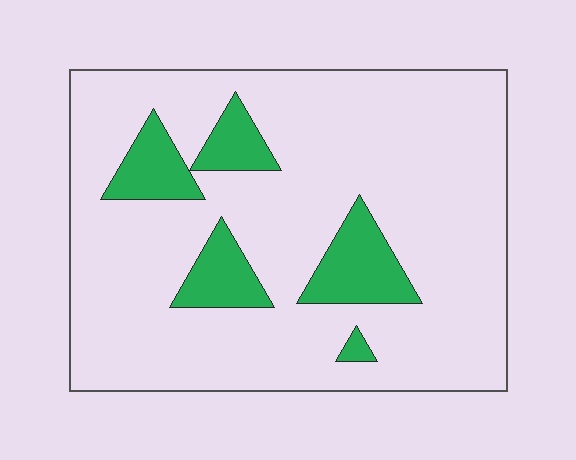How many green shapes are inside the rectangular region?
5.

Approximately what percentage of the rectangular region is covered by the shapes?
Approximately 15%.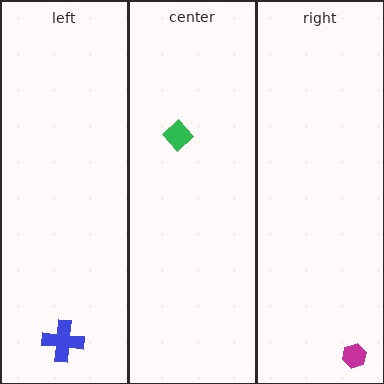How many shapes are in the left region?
1.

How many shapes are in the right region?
1.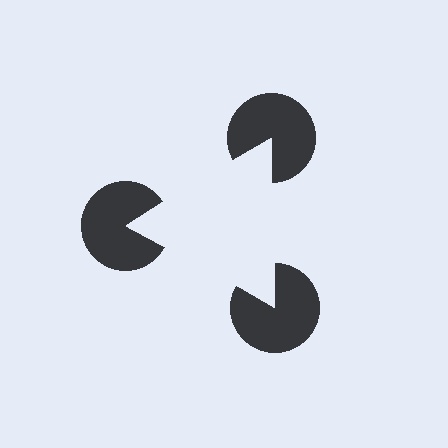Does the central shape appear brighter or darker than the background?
It typically appears slightly brighter than the background, even though no actual brightness change is drawn.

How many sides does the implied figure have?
3 sides.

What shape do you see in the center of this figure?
An illusory triangle — its edges are inferred from the aligned wedge cuts in the pac-man discs, not physically drawn.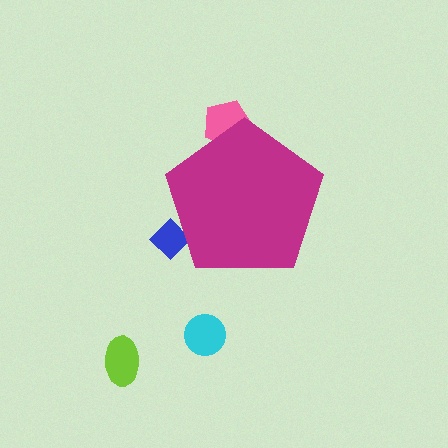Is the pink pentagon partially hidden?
Yes, the pink pentagon is partially hidden behind the magenta pentagon.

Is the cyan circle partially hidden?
No, the cyan circle is fully visible.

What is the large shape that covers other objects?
A magenta pentagon.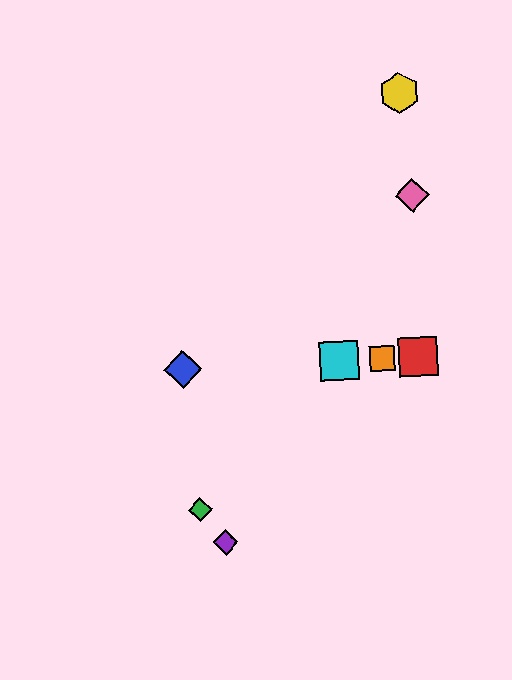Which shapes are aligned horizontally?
The red square, the blue diamond, the orange square, the cyan square are aligned horizontally.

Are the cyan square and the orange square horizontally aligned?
Yes, both are at y≈361.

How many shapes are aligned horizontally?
4 shapes (the red square, the blue diamond, the orange square, the cyan square) are aligned horizontally.